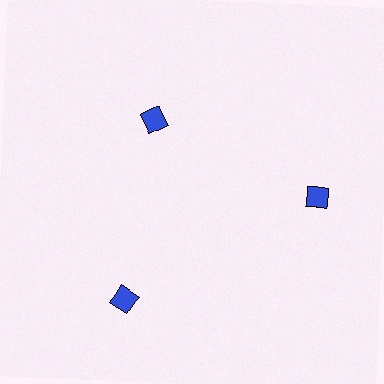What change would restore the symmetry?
The symmetry would be restored by moving it outward, back onto the ring so that all 3 diamonds sit at equal angles and equal distance from the center.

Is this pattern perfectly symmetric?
No. The 3 blue diamonds are arranged in a ring, but one element near the 11 o'clock position is pulled inward toward the center, breaking the 3-fold rotational symmetry.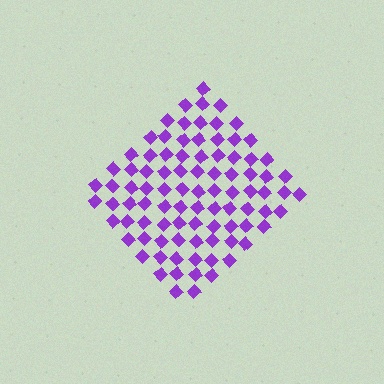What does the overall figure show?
The overall figure shows a diamond.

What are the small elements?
The small elements are diamonds.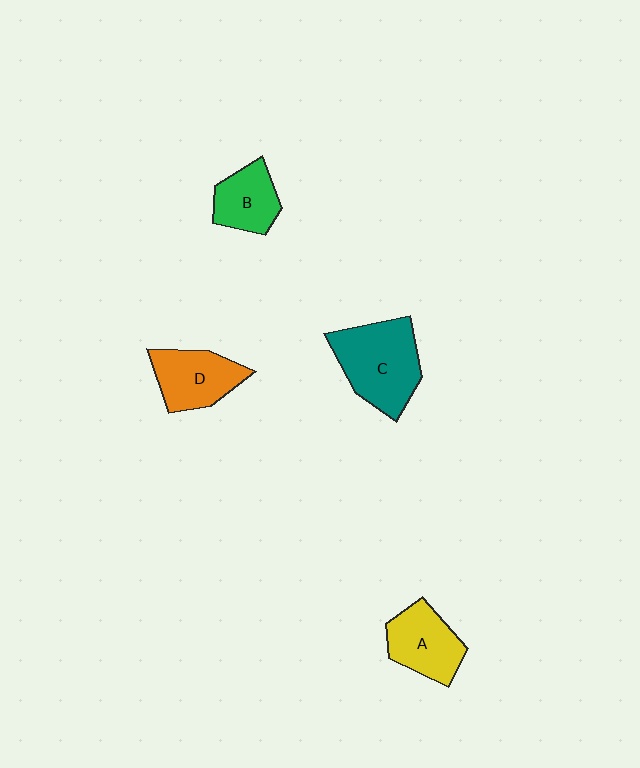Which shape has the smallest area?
Shape B (green).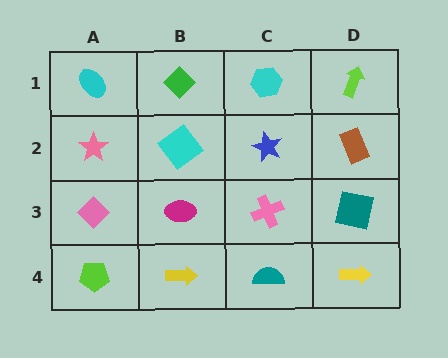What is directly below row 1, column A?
A pink star.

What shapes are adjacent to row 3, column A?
A pink star (row 2, column A), a lime pentagon (row 4, column A), a magenta ellipse (row 3, column B).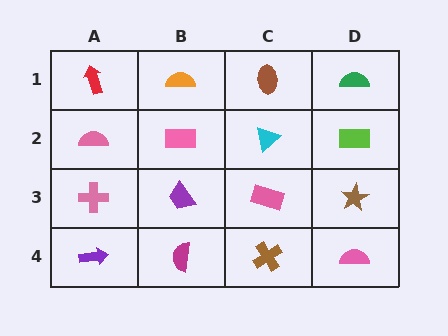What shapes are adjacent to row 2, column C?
A brown ellipse (row 1, column C), a pink rectangle (row 3, column C), a pink rectangle (row 2, column B), a lime rectangle (row 2, column D).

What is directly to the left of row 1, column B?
A red arrow.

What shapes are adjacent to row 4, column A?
A pink cross (row 3, column A), a magenta semicircle (row 4, column B).